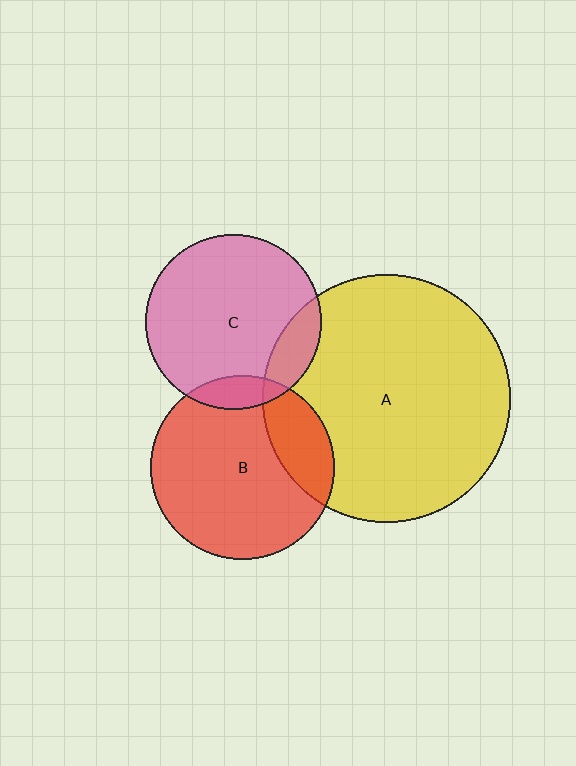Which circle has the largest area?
Circle A (yellow).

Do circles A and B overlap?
Yes.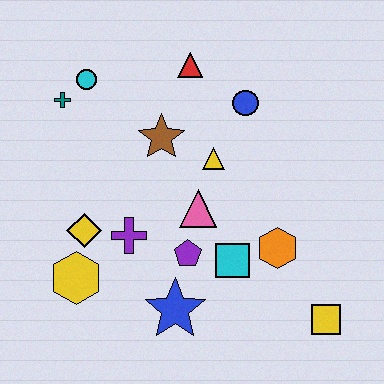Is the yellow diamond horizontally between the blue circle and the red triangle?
No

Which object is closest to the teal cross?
The cyan circle is closest to the teal cross.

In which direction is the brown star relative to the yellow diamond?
The brown star is above the yellow diamond.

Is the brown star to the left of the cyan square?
Yes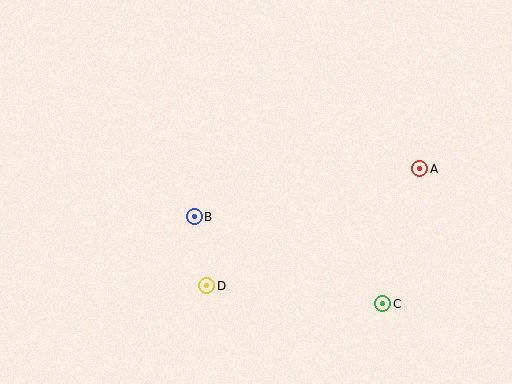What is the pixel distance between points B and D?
The distance between B and D is 70 pixels.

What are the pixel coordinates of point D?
Point D is at (207, 286).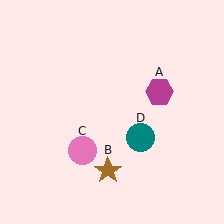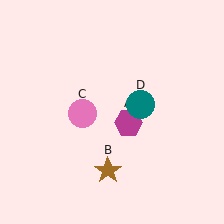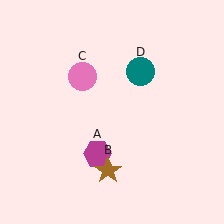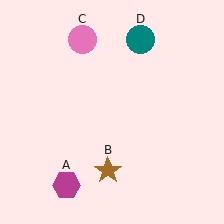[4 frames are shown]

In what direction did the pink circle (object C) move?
The pink circle (object C) moved up.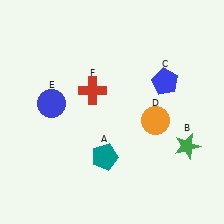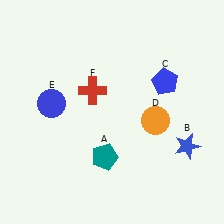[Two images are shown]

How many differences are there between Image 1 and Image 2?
There is 1 difference between the two images.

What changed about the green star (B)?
In Image 1, B is green. In Image 2, it changed to blue.